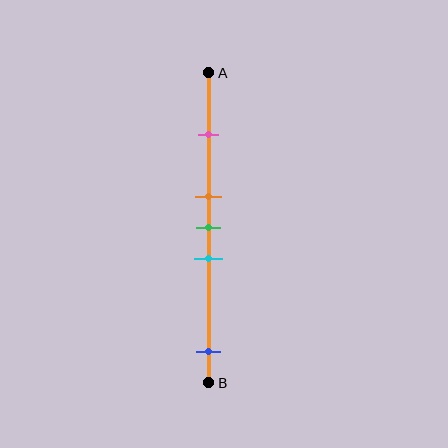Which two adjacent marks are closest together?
The orange and green marks are the closest adjacent pair.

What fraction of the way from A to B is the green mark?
The green mark is approximately 50% (0.5) of the way from A to B.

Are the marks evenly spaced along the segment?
No, the marks are not evenly spaced.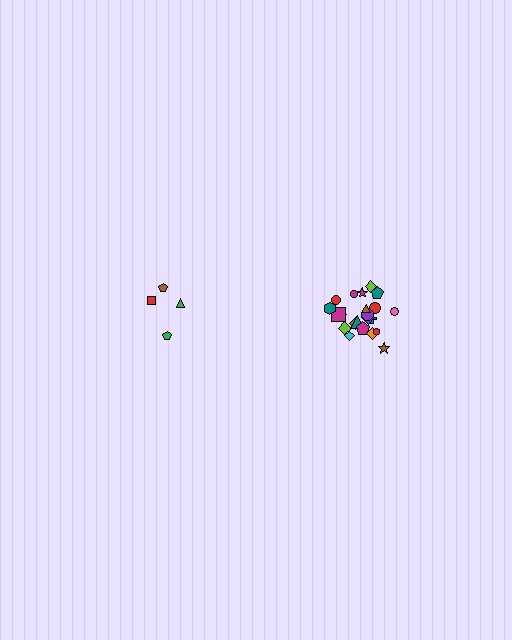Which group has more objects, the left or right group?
The right group.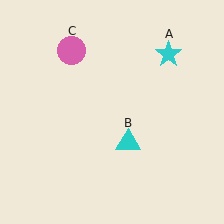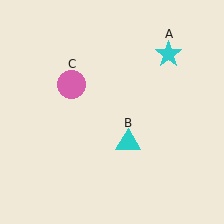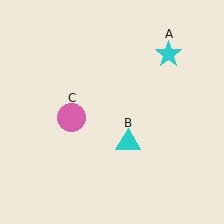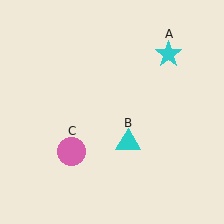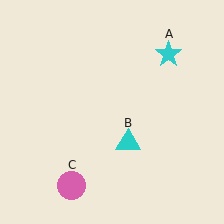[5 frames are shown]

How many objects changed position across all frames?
1 object changed position: pink circle (object C).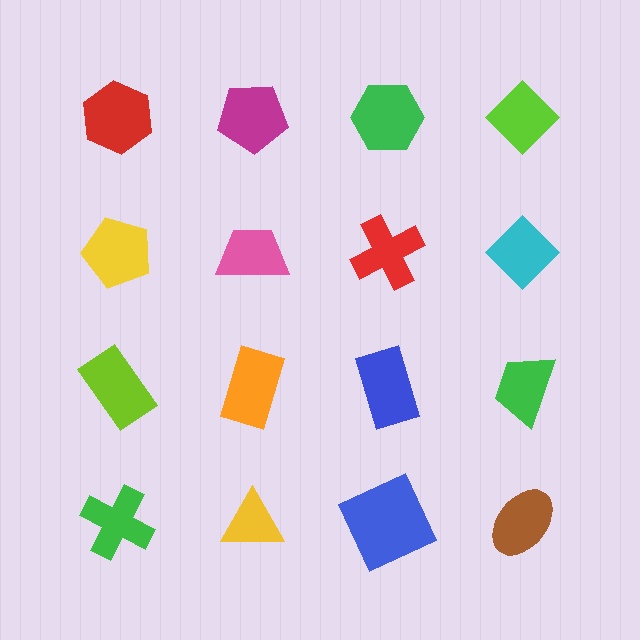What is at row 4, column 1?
A green cross.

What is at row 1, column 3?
A green hexagon.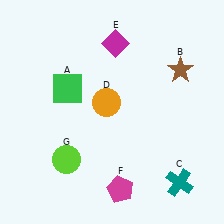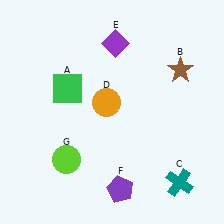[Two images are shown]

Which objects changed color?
E changed from magenta to purple. F changed from magenta to purple.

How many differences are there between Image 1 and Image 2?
There are 2 differences between the two images.